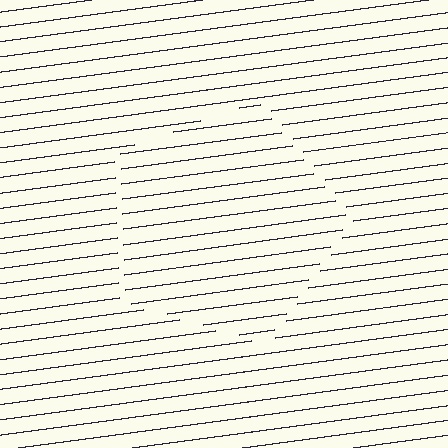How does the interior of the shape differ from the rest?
The interior of the shape contains the same grating, shifted by half a period — the contour is defined by the phase discontinuity where line-ends from the inner and outer gratings abut.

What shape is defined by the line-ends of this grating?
An illusory pentagon. The interior of the shape contains the same grating, shifted by half a period — the contour is defined by the phase discontinuity where line-ends from the inner and outer gratings abut.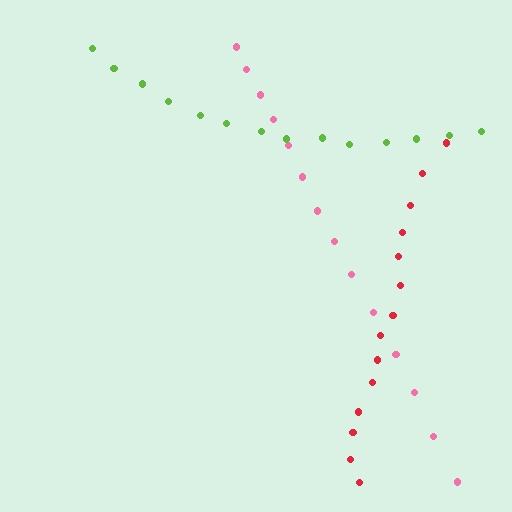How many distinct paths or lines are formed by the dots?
There are 3 distinct paths.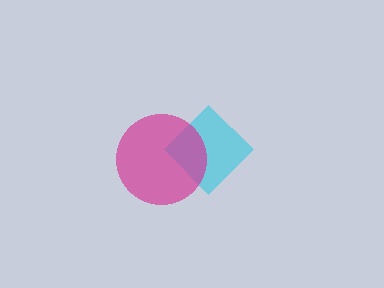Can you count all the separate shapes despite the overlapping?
Yes, there are 2 separate shapes.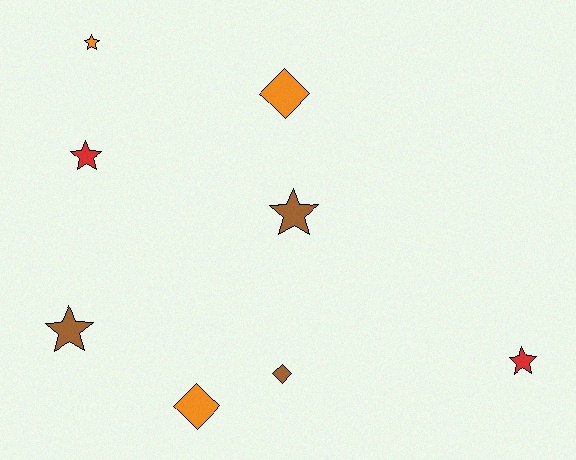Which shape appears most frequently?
Star, with 5 objects.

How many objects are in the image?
There are 8 objects.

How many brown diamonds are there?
There is 1 brown diamond.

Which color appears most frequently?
Orange, with 3 objects.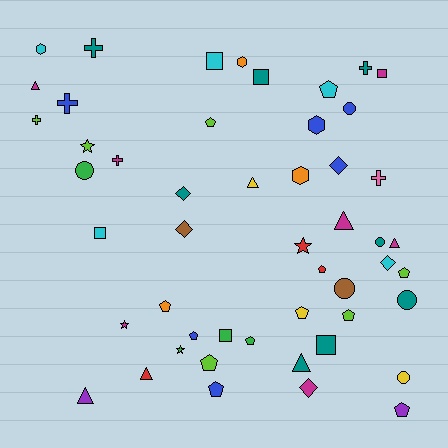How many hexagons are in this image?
There are 4 hexagons.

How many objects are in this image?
There are 50 objects.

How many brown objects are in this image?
There are 2 brown objects.